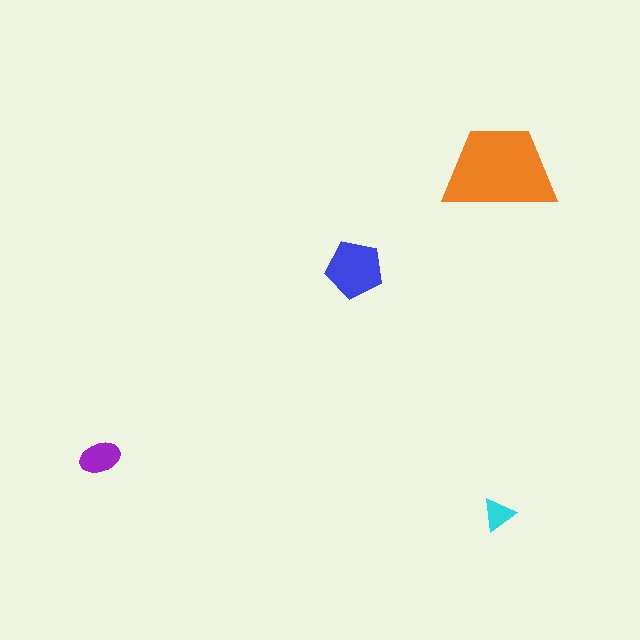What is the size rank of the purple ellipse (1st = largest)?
3rd.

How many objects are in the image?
There are 4 objects in the image.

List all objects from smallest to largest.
The cyan triangle, the purple ellipse, the blue pentagon, the orange trapezoid.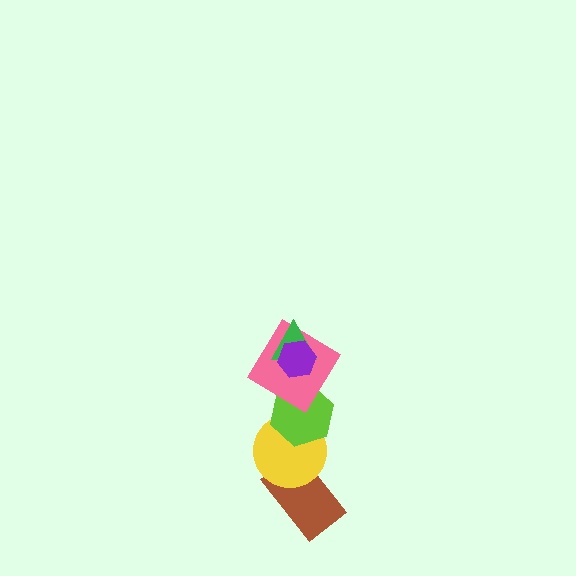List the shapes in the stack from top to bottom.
From top to bottom: the purple hexagon, the green triangle, the pink diamond, the lime hexagon, the yellow circle, the brown rectangle.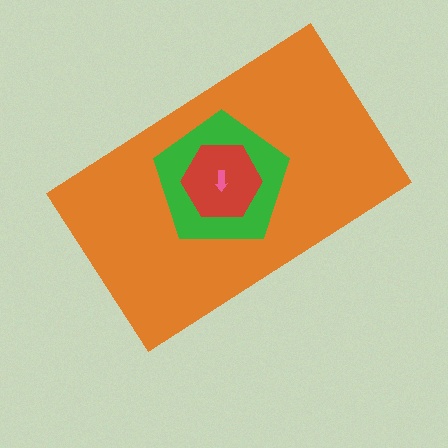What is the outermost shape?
The orange rectangle.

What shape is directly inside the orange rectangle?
The green pentagon.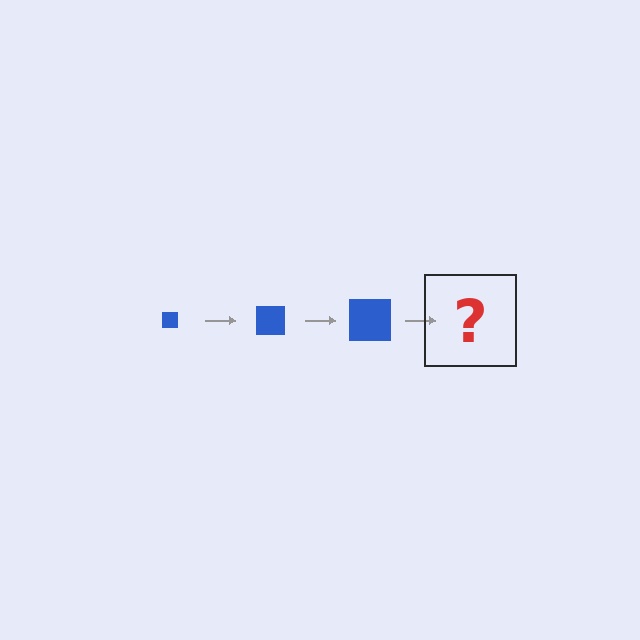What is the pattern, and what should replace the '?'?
The pattern is that the square gets progressively larger each step. The '?' should be a blue square, larger than the previous one.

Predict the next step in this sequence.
The next step is a blue square, larger than the previous one.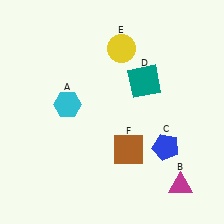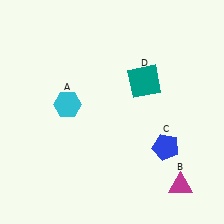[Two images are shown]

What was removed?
The brown square (F), the yellow circle (E) were removed in Image 2.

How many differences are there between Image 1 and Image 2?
There are 2 differences between the two images.